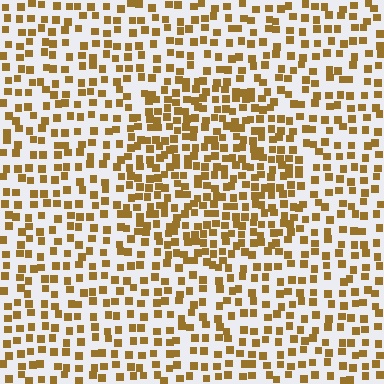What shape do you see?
I see a circle.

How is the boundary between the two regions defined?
The boundary is defined by a change in element density (approximately 1.7x ratio). All elements are the same color, size, and shape.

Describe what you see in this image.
The image contains small brown elements arranged at two different densities. A circle-shaped region is visible where the elements are more densely packed than the surrounding area.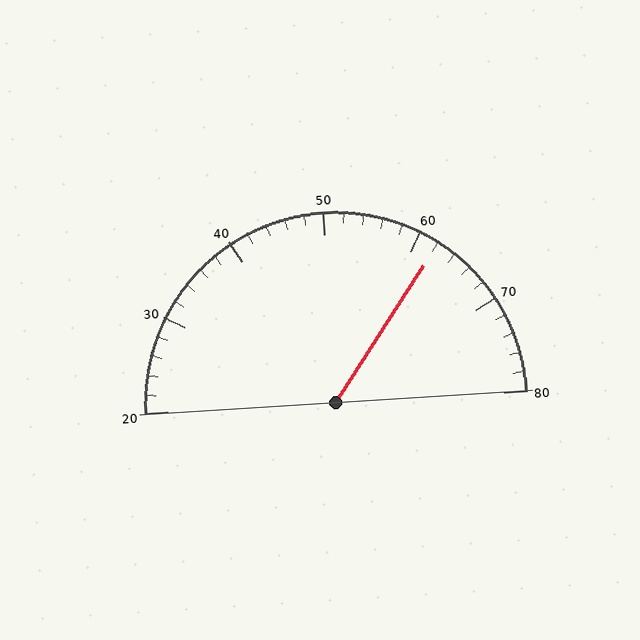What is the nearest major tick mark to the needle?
The nearest major tick mark is 60.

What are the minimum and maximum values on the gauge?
The gauge ranges from 20 to 80.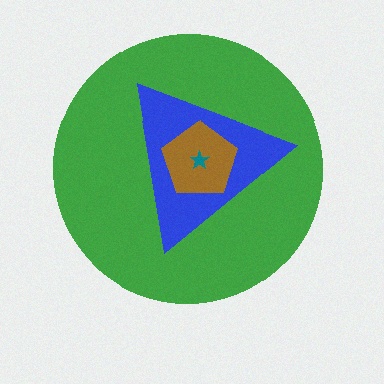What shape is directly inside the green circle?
The blue triangle.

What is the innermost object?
The teal star.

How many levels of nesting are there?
4.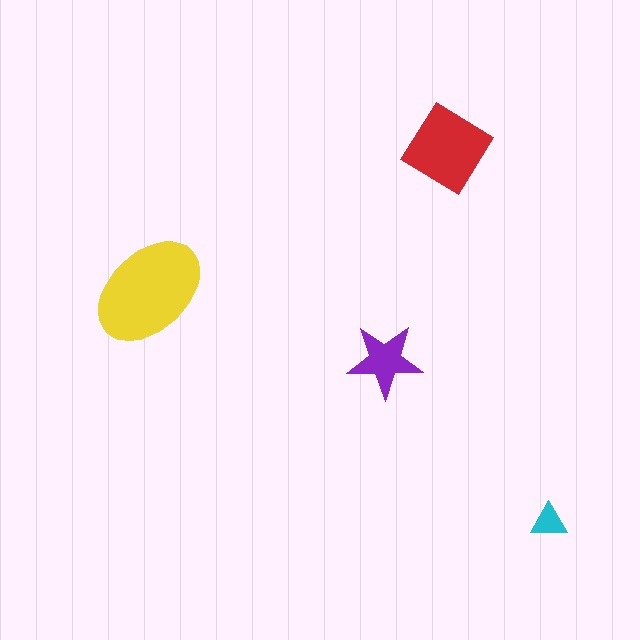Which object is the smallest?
The cyan triangle.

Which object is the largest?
The yellow ellipse.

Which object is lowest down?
The cyan triangle is bottommost.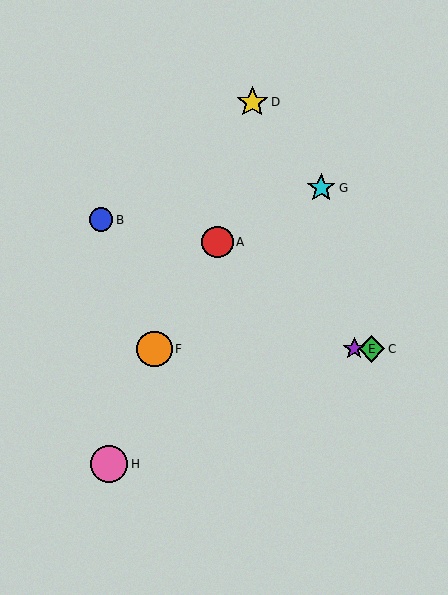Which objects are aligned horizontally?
Objects C, E, F are aligned horizontally.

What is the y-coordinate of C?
Object C is at y≈349.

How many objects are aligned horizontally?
3 objects (C, E, F) are aligned horizontally.